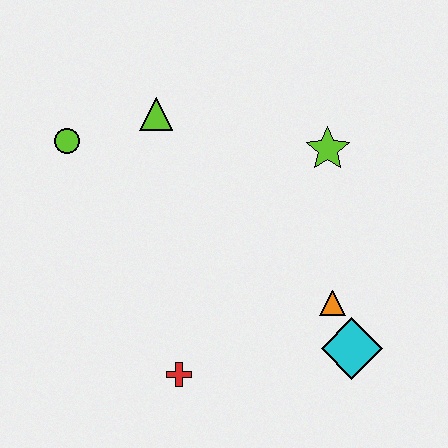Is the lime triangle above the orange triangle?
Yes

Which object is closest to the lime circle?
The lime triangle is closest to the lime circle.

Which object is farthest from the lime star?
The red cross is farthest from the lime star.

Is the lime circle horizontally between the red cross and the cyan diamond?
No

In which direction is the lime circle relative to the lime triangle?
The lime circle is to the left of the lime triangle.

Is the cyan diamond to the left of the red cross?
No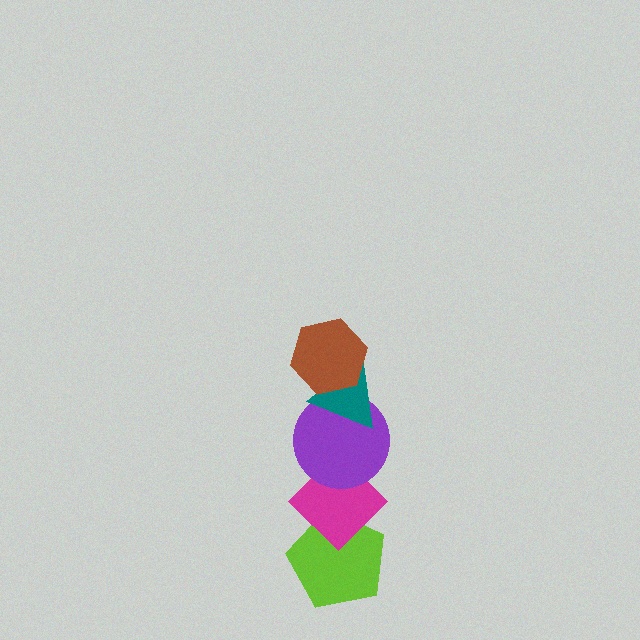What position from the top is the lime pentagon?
The lime pentagon is 5th from the top.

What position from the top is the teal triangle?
The teal triangle is 2nd from the top.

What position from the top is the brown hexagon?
The brown hexagon is 1st from the top.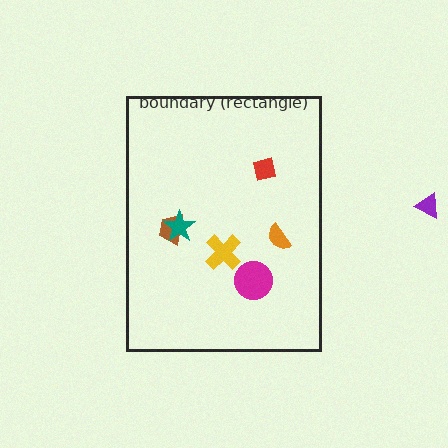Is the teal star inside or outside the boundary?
Inside.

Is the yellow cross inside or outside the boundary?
Inside.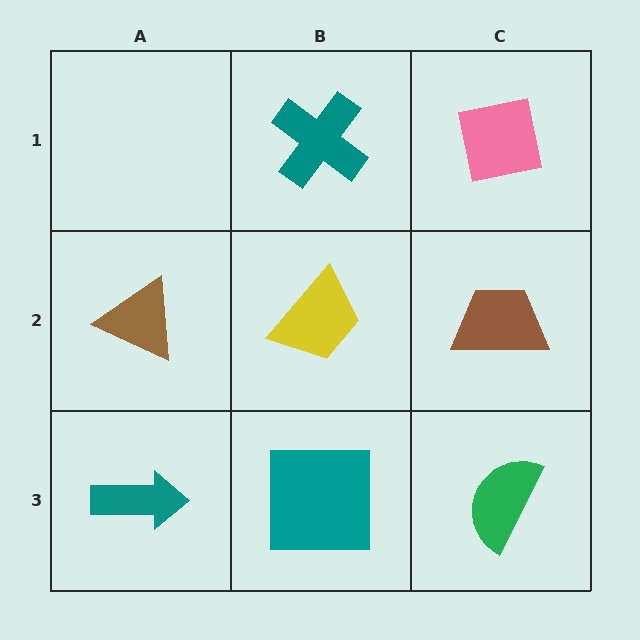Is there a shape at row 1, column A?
No, that cell is empty.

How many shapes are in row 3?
3 shapes.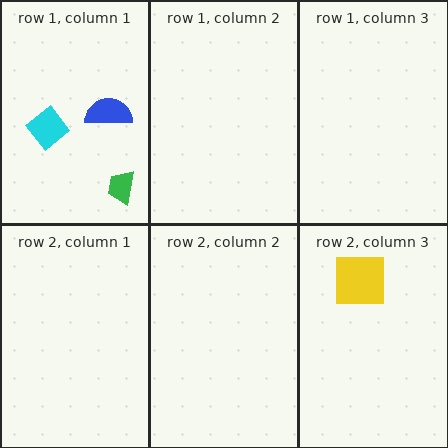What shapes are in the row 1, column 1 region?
The green trapezoid, the blue semicircle, the cyan diamond.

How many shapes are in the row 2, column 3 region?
1.